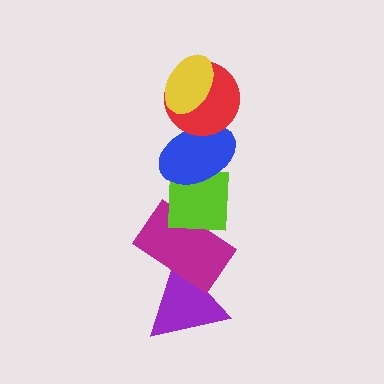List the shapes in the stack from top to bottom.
From top to bottom: the yellow ellipse, the red circle, the blue ellipse, the lime square, the magenta rectangle, the purple triangle.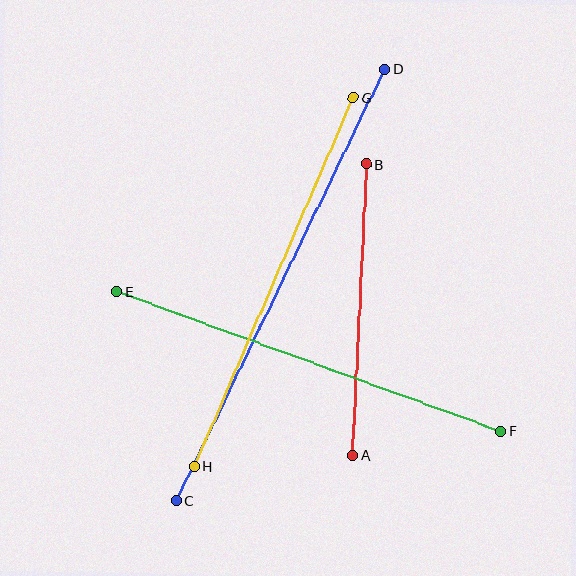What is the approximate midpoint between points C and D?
The midpoint is at approximately (281, 285) pixels.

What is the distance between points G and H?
The distance is approximately 401 pixels.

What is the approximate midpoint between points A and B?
The midpoint is at approximately (360, 310) pixels.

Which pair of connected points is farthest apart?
Points C and D are farthest apart.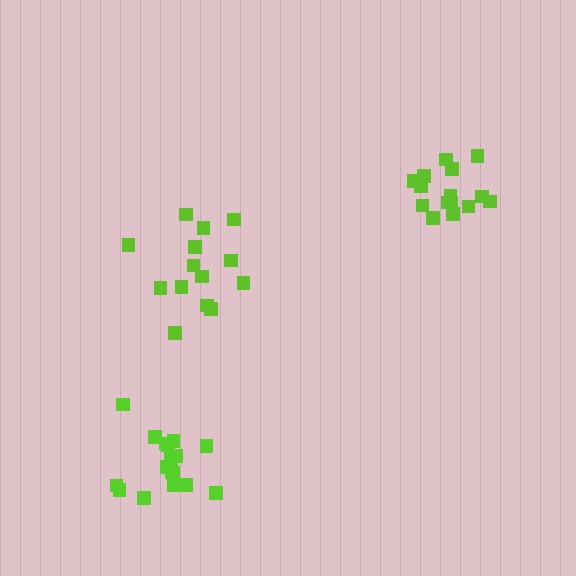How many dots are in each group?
Group 1: 14 dots, Group 2: 15 dots, Group 3: 17 dots (46 total).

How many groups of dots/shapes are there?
There are 3 groups.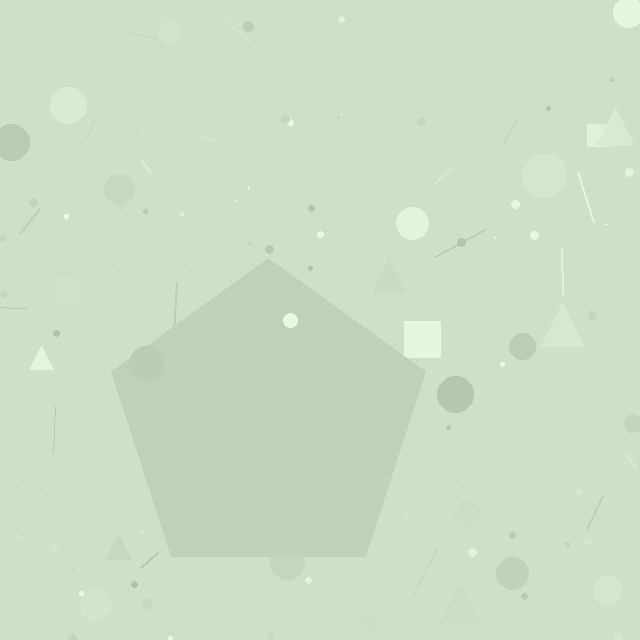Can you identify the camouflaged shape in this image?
The camouflaged shape is a pentagon.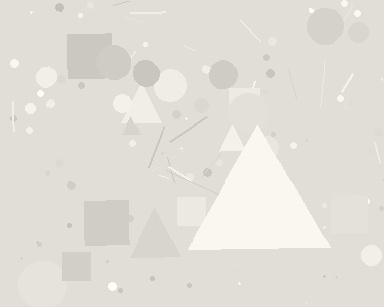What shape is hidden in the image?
A triangle is hidden in the image.